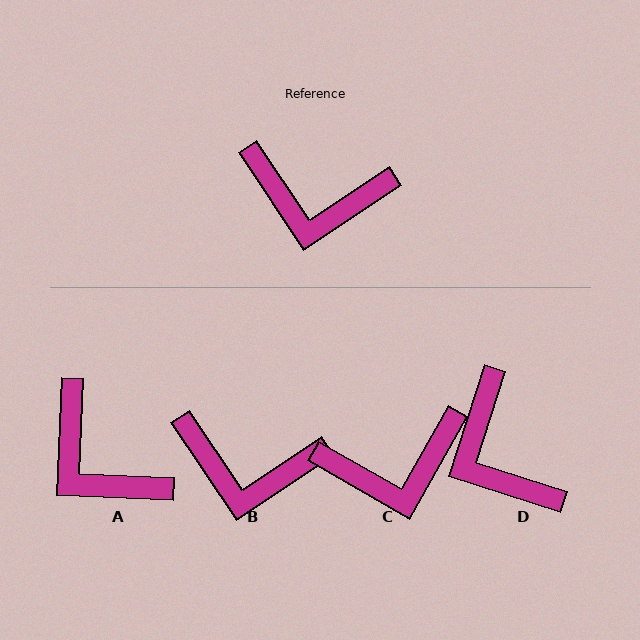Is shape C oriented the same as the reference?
No, it is off by about 26 degrees.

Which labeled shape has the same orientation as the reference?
B.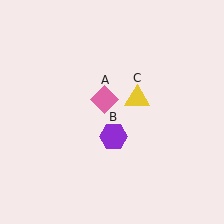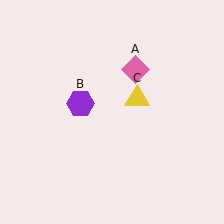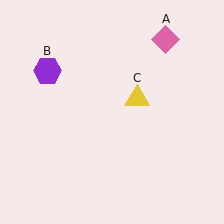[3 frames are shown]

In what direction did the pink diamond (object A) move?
The pink diamond (object A) moved up and to the right.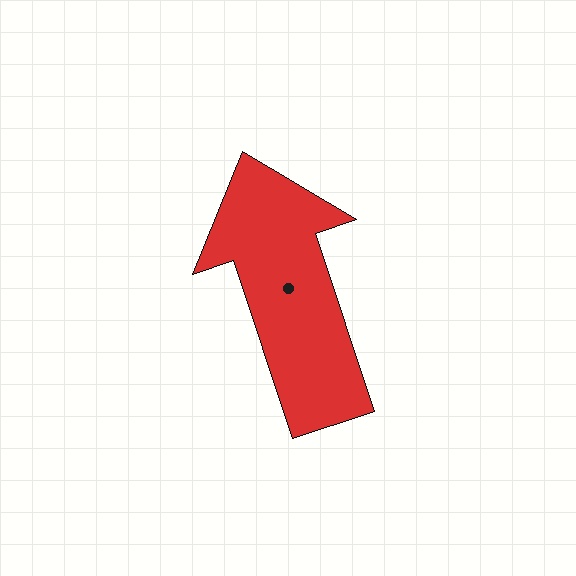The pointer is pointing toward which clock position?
Roughly 11 o'clock.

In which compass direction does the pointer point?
North.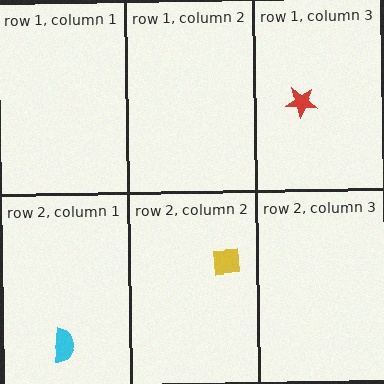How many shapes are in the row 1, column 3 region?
1.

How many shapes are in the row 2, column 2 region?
1.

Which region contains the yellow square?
The row 2, column 2 region.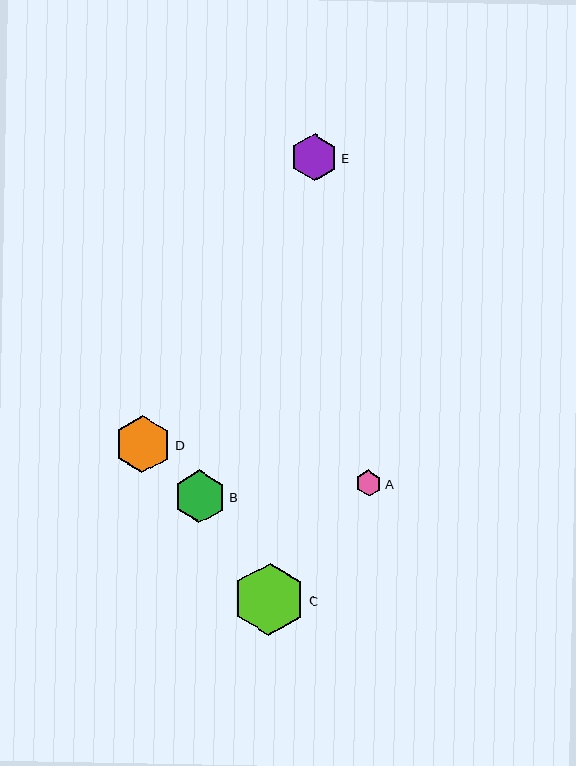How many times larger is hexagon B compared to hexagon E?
Hexagon B is approximately 1.1 times the size of hexagon E.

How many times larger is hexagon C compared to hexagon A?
Hexagon C is approximately 2.8 times the size of hexagon A.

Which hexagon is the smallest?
Hexagon A is the smallest with a size of approximately 26 pixels.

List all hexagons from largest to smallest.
From largest to smallest: C, D, B, E, A.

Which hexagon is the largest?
Hexagon C is the largest with a size of approximately 73 pixels.